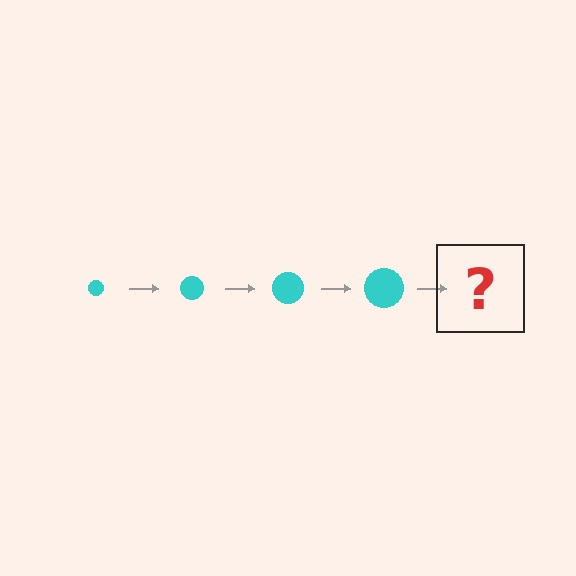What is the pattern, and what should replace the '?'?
The pattern is that the circle gets progressively larger each step. The '?' should be a cyan circle, larger than the previous one.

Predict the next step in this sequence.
The next step is a cyan circle, larger than the previous one.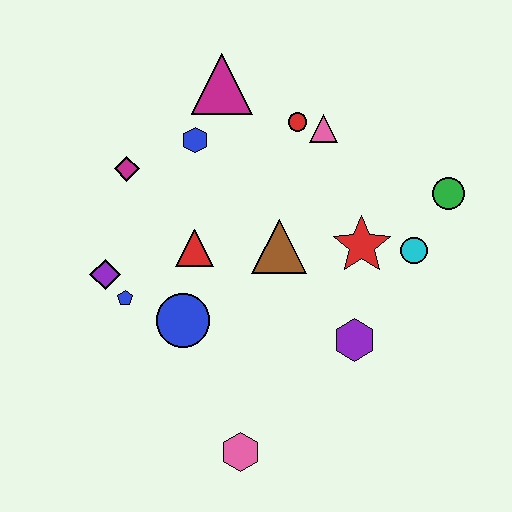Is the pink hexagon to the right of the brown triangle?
No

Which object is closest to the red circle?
The pink triangle is closest to the red circle.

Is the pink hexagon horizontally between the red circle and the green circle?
No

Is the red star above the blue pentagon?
Yes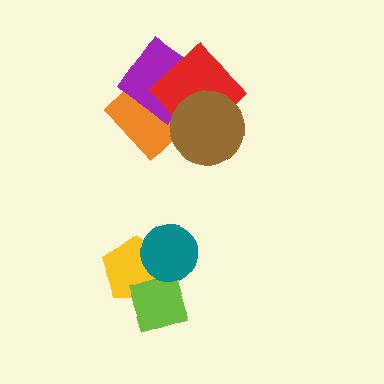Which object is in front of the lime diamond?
The teal circle is in front of the lime diamond.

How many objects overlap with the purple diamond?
2 objects overlap with the purple diamond.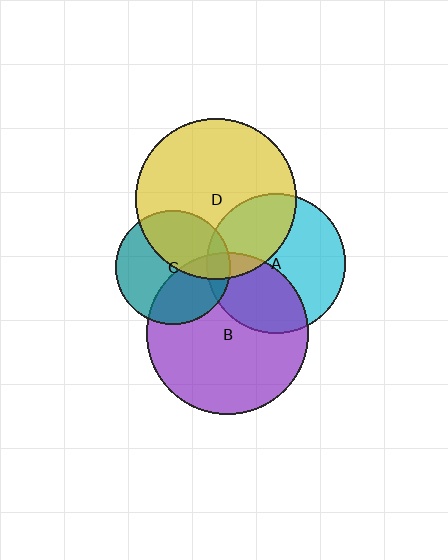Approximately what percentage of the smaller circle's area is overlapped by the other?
Approximately 35%.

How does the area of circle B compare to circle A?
Approximately 1.4 times.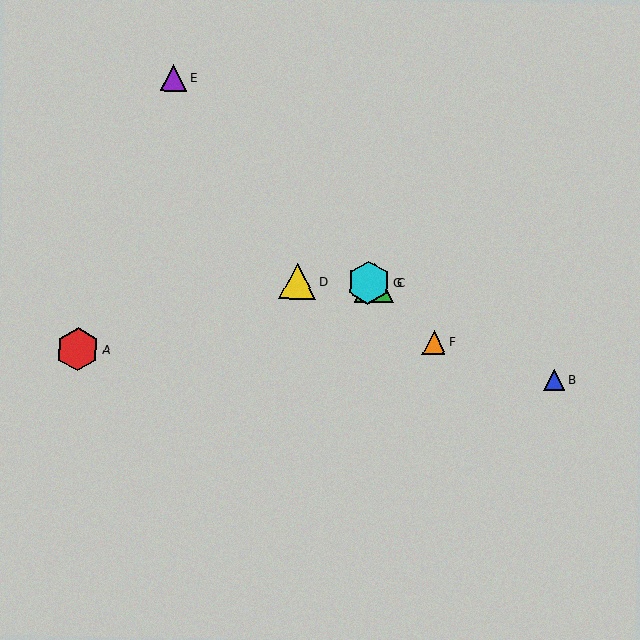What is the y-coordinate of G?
Object G is at y≈283.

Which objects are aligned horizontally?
Objects C, D, G are aligned horizontally.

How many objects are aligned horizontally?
3 objects (C, D, G) are aligned horizontally.